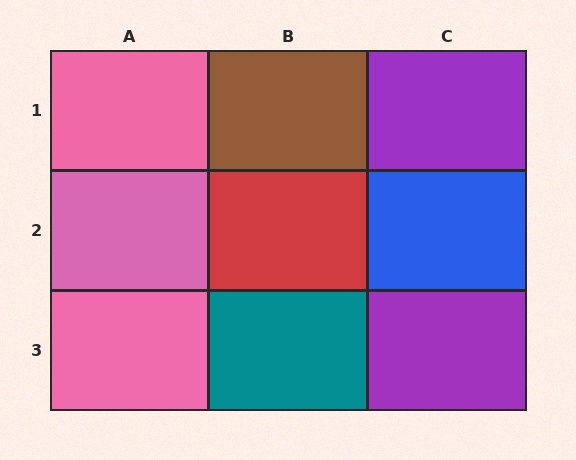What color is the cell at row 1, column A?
Pink.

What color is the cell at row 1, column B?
Brown.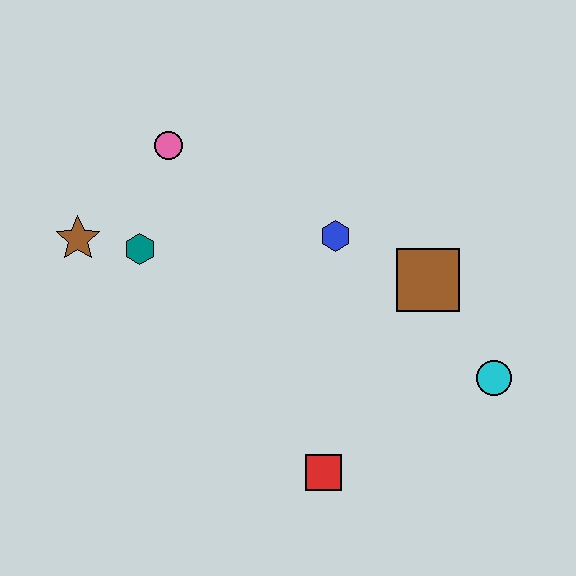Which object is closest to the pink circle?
The teal hexagon is closest to the pink circle.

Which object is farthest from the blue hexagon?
The brown star is farthest from the blue hexagon.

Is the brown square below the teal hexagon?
Yes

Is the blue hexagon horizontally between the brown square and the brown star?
Yes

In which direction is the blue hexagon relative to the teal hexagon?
The blue hexagon is to the right of the teal hexagon.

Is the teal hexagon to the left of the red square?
Yes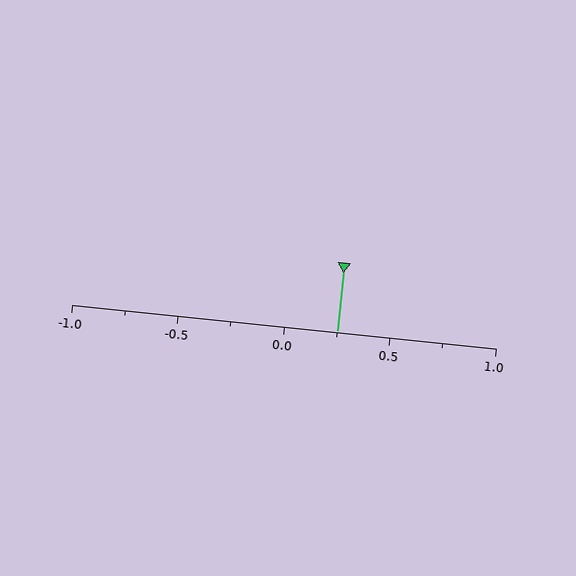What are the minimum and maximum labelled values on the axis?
The axis runs from -1.0 to 1.0.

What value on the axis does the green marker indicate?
The marker indicates approximately 0.25.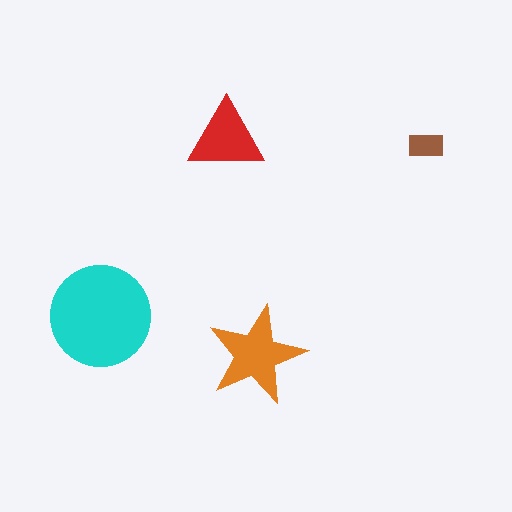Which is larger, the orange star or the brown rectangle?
The orange star.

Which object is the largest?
The cyan circle.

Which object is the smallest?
The brown rectangle.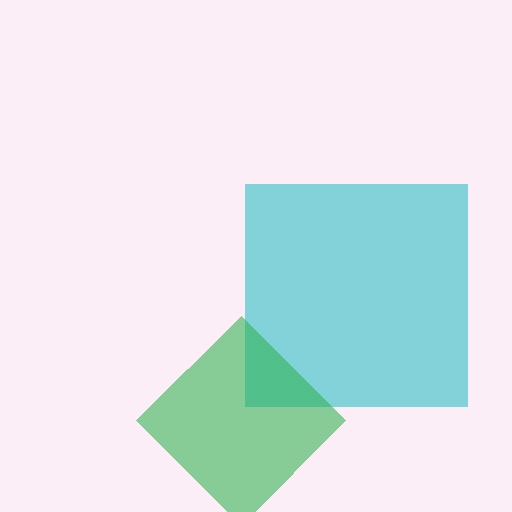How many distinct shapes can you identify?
There are 2 distinct shapes: a cyan square, a green diamond.